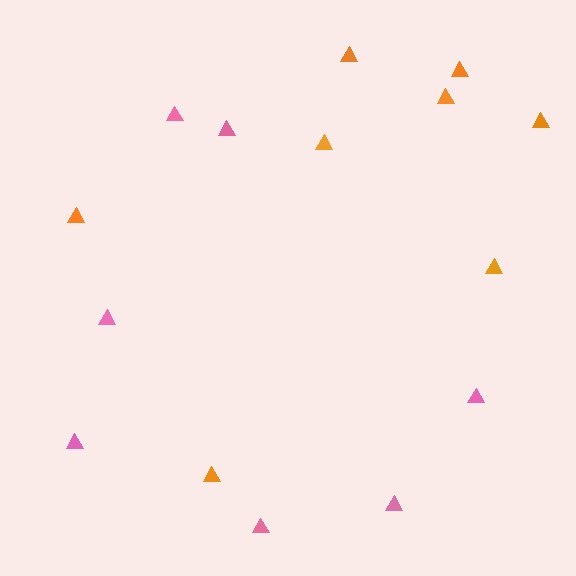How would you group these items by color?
There are 2 groups: one group of pink triangles (7) and one group of orange triangles (8).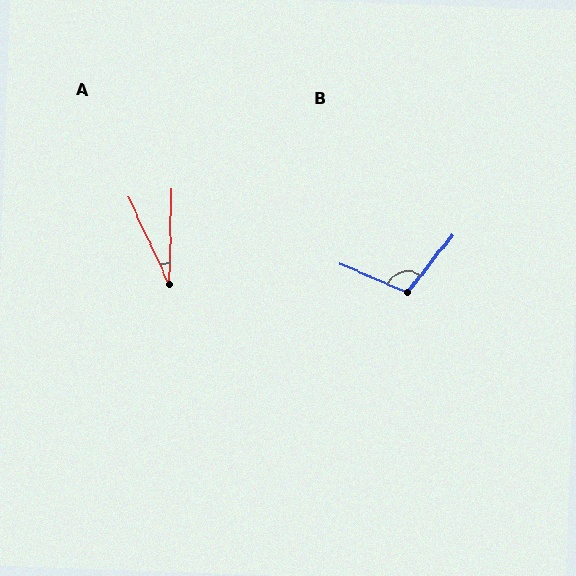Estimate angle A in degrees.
Approximately 27 degrees.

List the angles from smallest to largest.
A (27°), B (105°).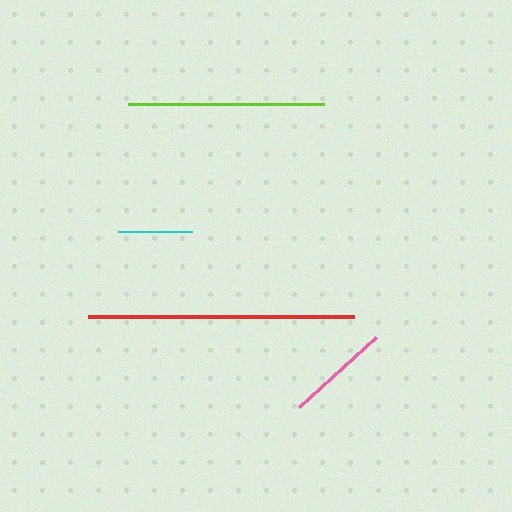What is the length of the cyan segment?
The cyan segment is approximately 74 pixels long.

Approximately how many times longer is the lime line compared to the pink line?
The lime line is approximately 1.9 times the length of the pink line.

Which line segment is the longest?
The red line is the longest at approximately 266 pixels.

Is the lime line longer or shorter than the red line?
The red line is longer than the lime line.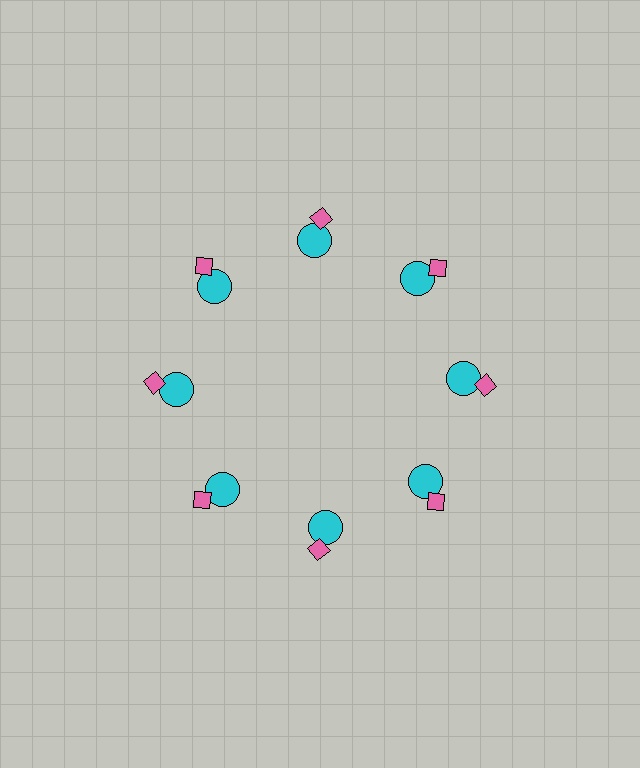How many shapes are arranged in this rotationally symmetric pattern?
There are 16 shapes, arranged in 8 groups of 2.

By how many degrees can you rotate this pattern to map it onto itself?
The pattern maps onto itself every 45 degrees of rotation.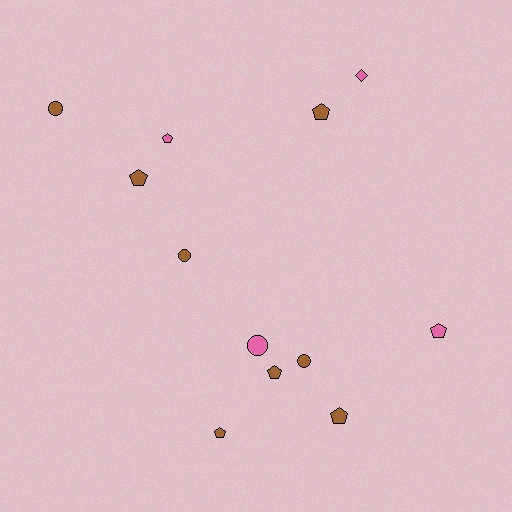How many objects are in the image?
There are 12 objects.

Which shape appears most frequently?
Pentagon, with 7 objects.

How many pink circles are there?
There is 1 pink circle.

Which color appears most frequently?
Brown, with 8 objects.